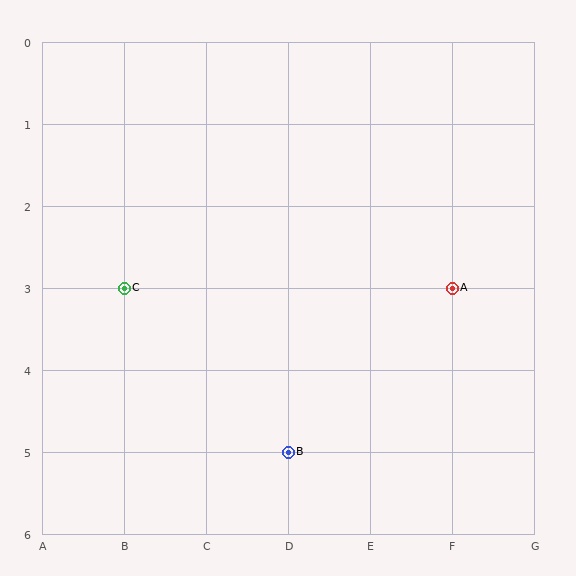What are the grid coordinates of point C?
Point C is at grid coordinates (B, 3).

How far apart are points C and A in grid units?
Points C and A are 4 columns apart.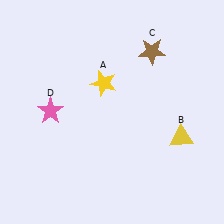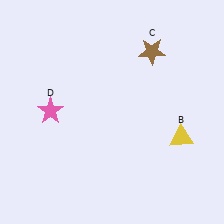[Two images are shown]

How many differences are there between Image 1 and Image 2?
There is 1 difference between the two images.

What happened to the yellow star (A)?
The yellow star (A) was removed in Image 2. It was in the top-left area of Image 1.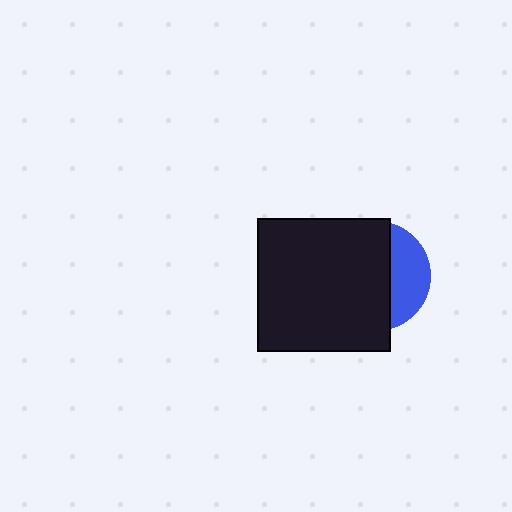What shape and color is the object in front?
The object in front is a black square.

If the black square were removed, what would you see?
You would see the complete blue circle.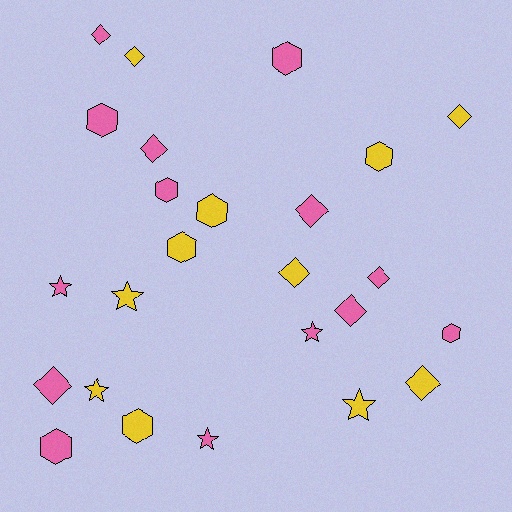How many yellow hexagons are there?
There are 4 yellow hexagons.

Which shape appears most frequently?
Diamond, with 10 objects.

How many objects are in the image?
There are 25 objects.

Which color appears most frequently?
Pink, with 14 objects.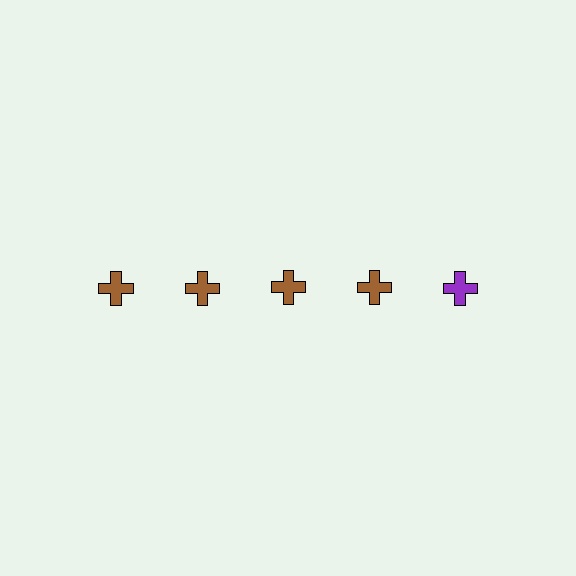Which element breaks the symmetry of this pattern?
The purple cross in the top row, rightmost column breaks the symmetry. All other shapes are brown crosses.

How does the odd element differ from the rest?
It has a different color: purple instead of brown.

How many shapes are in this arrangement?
There are 5 shapes arranged in a grid pattern.